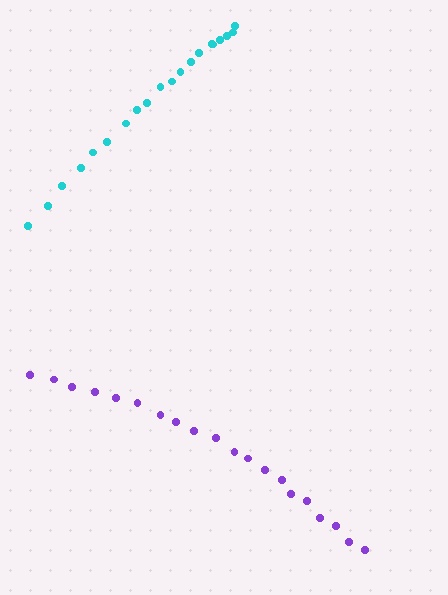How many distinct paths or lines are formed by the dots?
There are 2 distinct paths.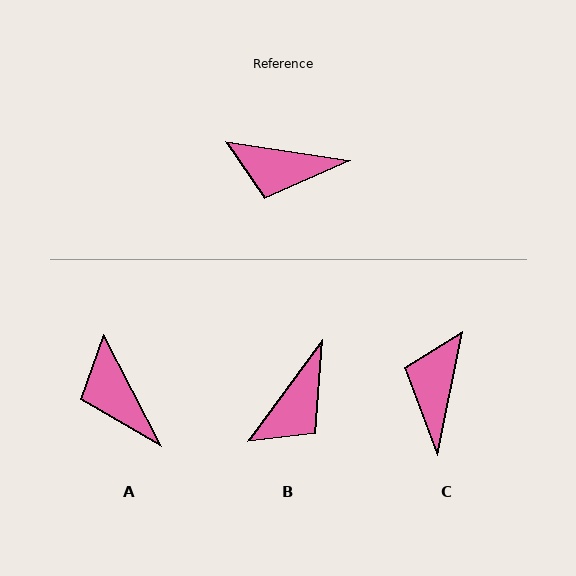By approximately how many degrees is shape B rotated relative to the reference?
Approximately 63 degrees counter-clockwise.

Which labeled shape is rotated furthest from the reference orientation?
C, about 92 degrees away.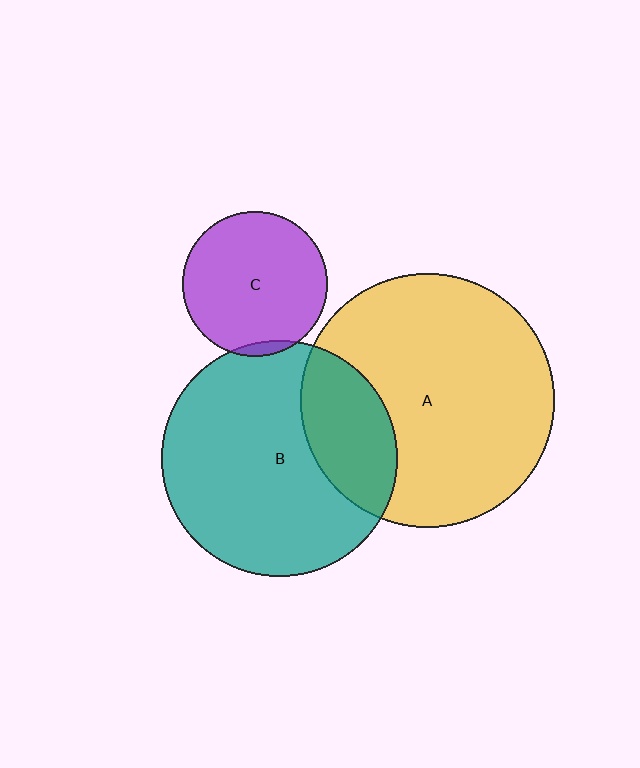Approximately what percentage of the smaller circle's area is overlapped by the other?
Approximately 5%.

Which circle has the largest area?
Circle A (yellow).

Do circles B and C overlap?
Yes.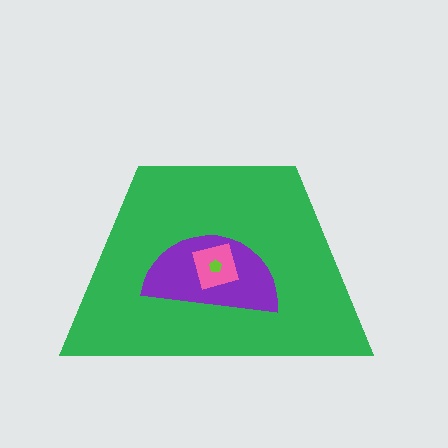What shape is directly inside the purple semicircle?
The pink square.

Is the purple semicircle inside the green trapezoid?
Yes.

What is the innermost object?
The lime pentagon.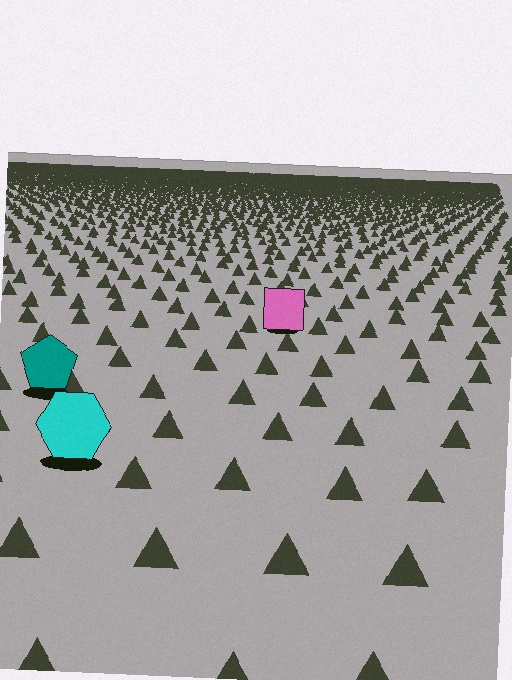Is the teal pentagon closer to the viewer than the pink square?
Yes. The teal pentagon is closer — you can tell from the texture gradient: the ground texture is coarser near it.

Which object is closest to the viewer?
The cyan hexagon is closest. The texture marks near it are larger and more spread out.